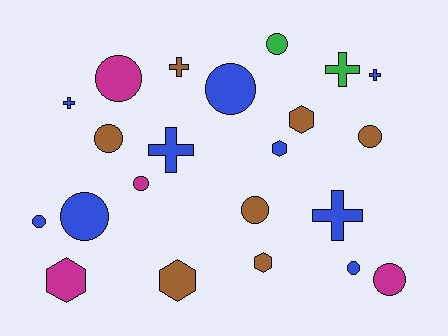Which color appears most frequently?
Blue, with 9 objects.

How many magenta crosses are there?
There are no magenta crosses.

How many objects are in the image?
There are 22 objects.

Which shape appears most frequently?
Circle, with 11 objects.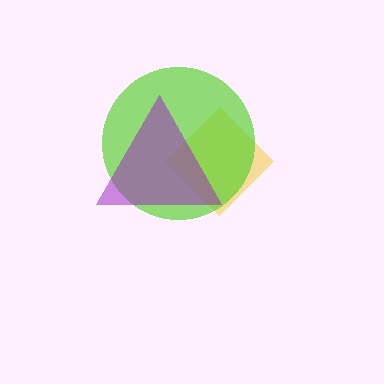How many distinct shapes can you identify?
There are 3 distinct shapes: a yellow diamond, a lime circle, a purple triangle.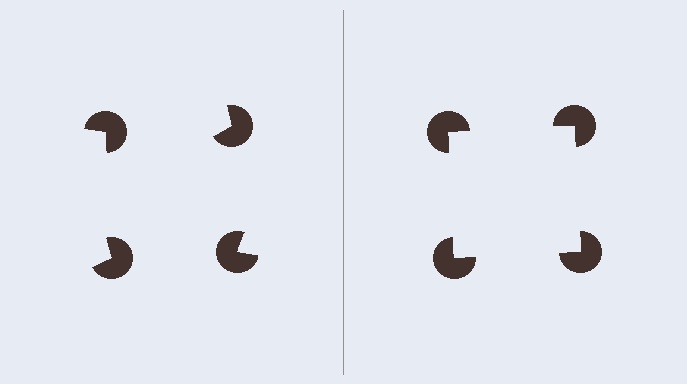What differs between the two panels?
The pac-man discs are positioned identically on both sides; only the wedge orientations differ. On the right they align to a square; on the left they are misaligned.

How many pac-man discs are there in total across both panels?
8 — 4 on each side.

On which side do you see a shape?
An illusory square appears on the right side. On the left side the wedge cuts are rotated, so no coherent shape forms.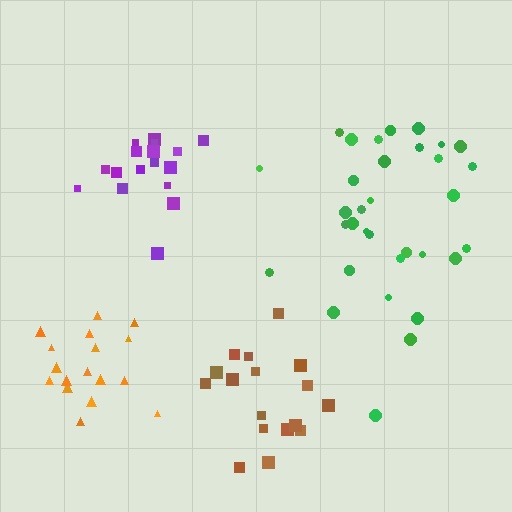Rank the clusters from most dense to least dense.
orange, purple, brown, green.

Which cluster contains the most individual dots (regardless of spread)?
Green (34).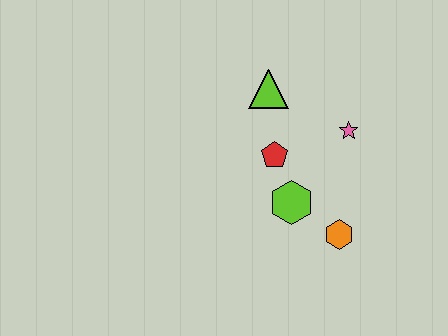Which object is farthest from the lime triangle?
The orange hexagon is farthest from the lime triangle.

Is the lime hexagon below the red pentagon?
Yes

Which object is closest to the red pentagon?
The lime hexagon is closest to the red pentagon.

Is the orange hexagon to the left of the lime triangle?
No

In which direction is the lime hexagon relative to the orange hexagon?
The lime hexagon is to the left of the orange hexagon.